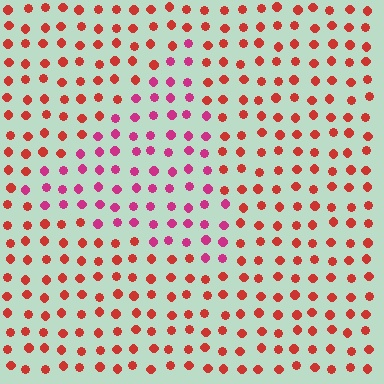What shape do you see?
I see a triangle.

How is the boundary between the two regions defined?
The boundary is defined purely by a slight shift in hue (about 36 degrees). Spacing, size, and orientation are identical on both sides.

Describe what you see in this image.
The image is filled with small red elements in a uniform arrangement. A triangle-shaped region is visible where the elements are tinted to a slightly different hue, forming a subtle color boundary.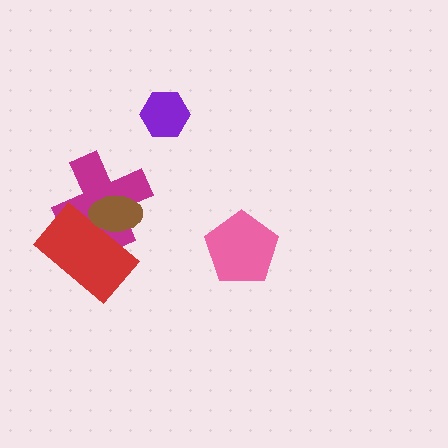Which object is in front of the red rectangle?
The brown ellipse is in front of the red rectangle.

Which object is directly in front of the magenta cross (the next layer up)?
The red rectangle is directly in front of the magenta cross.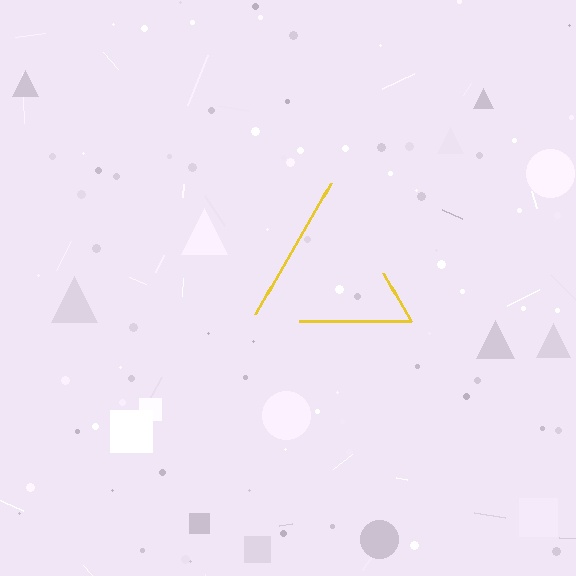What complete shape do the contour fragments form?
The contour fragments form a triangle.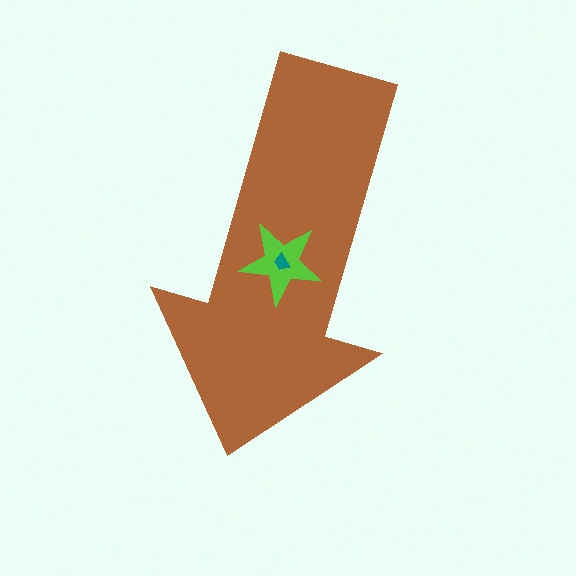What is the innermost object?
The teal trapezoid.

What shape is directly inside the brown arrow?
The lime star.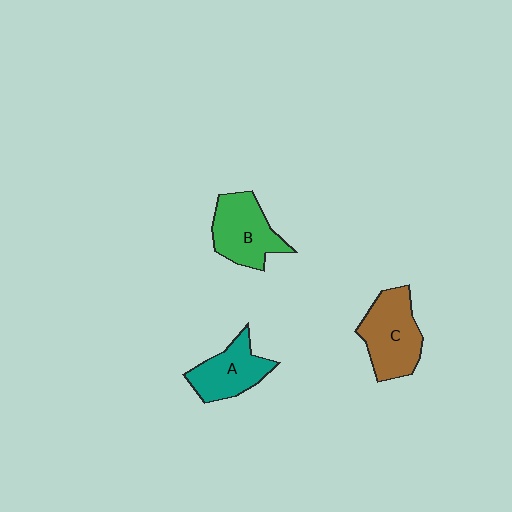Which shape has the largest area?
Shape C (brown).